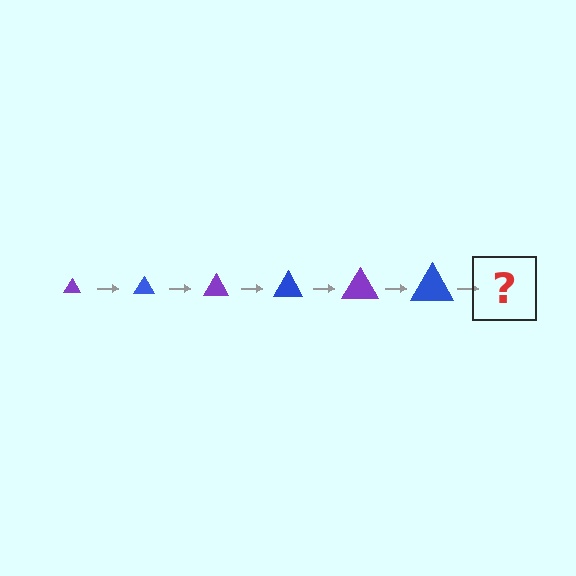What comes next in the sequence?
The next element should be a purple triangle, larger than the previous one.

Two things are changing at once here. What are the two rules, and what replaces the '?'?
The two rules are that the triangle grows larger each step and the color cycles through purple and blue. The '?' should be a purple triangle, larger than the previous one.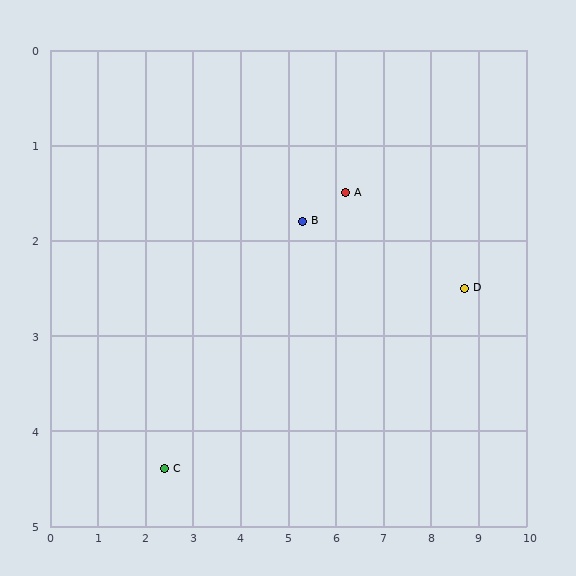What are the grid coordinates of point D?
Point D is at approximately (8.7, 2.5).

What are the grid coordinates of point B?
Point B is at approximately (5.3, 1.8).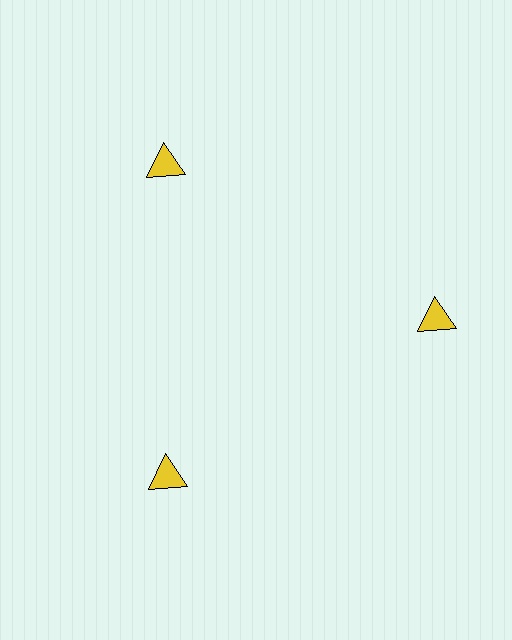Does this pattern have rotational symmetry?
Yes, this pattern has 3-fold rotational symmetry. It looks the same after rotating 120 degrees around the center.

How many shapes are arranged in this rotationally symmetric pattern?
There are 3 shapes, arranged in 3 groups of 1.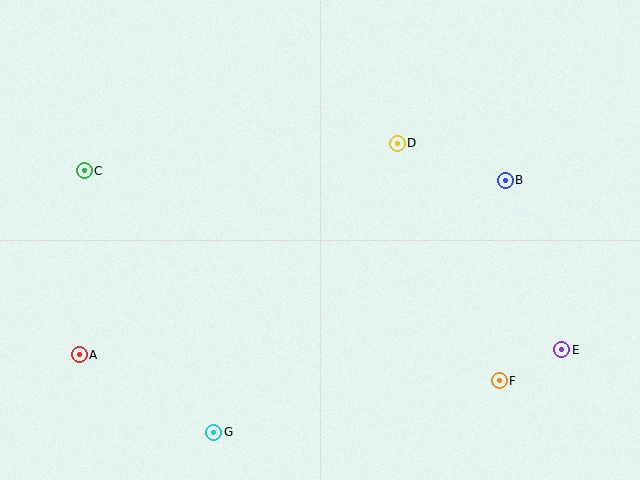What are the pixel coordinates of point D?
Point D is at (397, 143).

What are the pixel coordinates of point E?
Point E is at (562, 350).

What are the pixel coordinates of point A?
Point A is at (79, 355).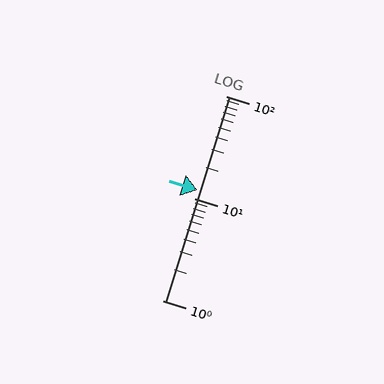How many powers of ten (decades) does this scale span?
The scale spans 2 decades, from 1 to 100.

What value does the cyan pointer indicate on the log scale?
The pointer indicates approximately 12.